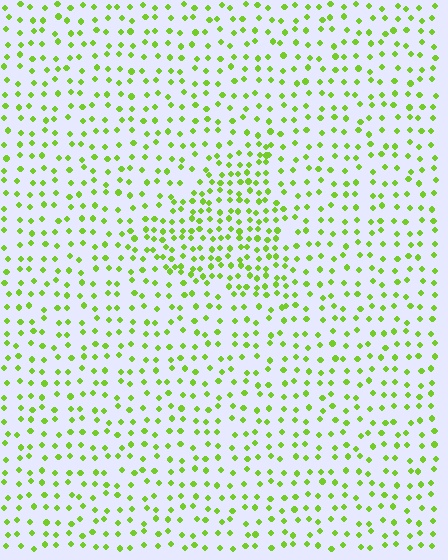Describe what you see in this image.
The image contains small lime elements arranged at two different densities. A triangle-shaped region is visible where the elements are more densely packed than the surrounding area.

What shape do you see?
I see a triangle.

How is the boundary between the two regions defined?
The boundary is defined by a change in element density (approximately 1.8x ratio). All elements are the same color, size, and shape.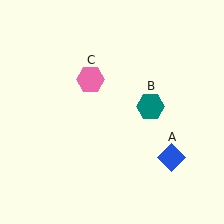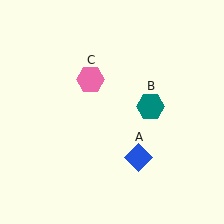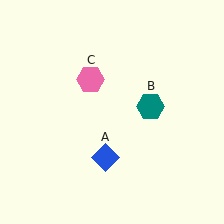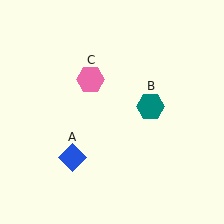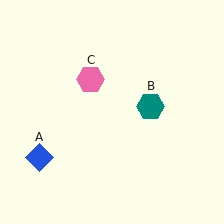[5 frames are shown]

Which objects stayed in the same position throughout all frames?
Teal hexagon (object B) and pink hexagon (object C) remained stationary.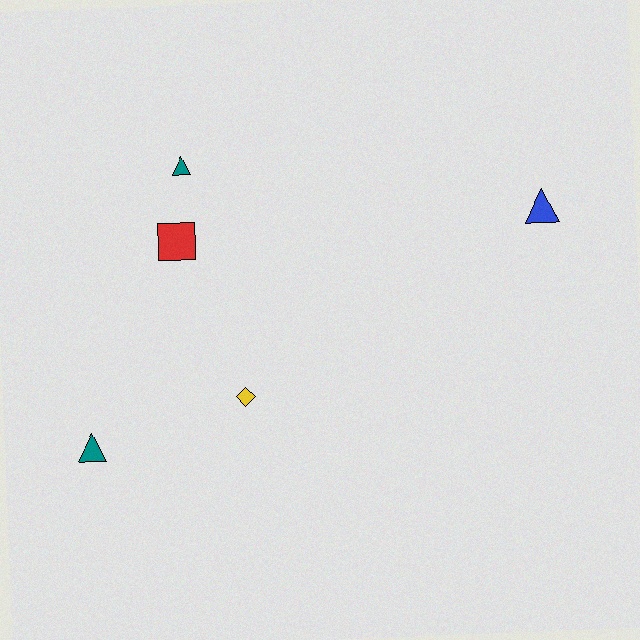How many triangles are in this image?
There are 3 triangles.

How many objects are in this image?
There are 5 objects.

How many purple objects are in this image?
There are no purple objects.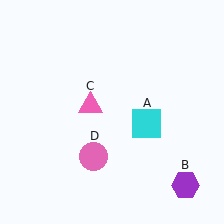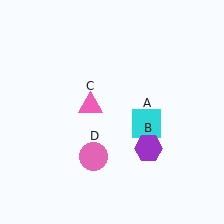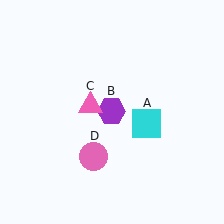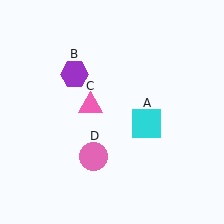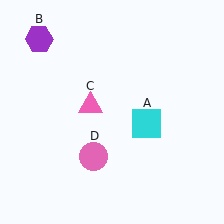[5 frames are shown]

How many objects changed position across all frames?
1 object changed position: purple hexagon (object B).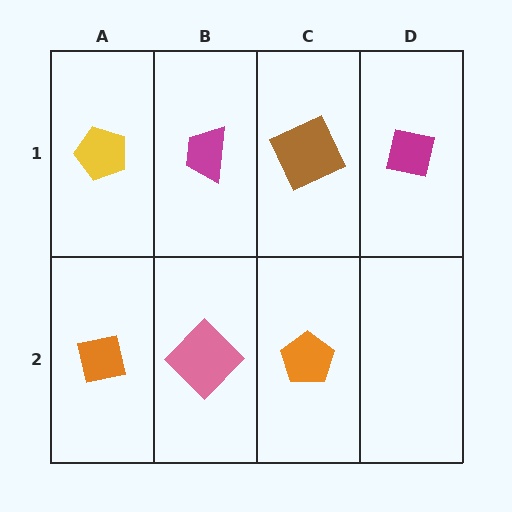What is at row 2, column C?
An orange pentagon.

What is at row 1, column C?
A brown square.